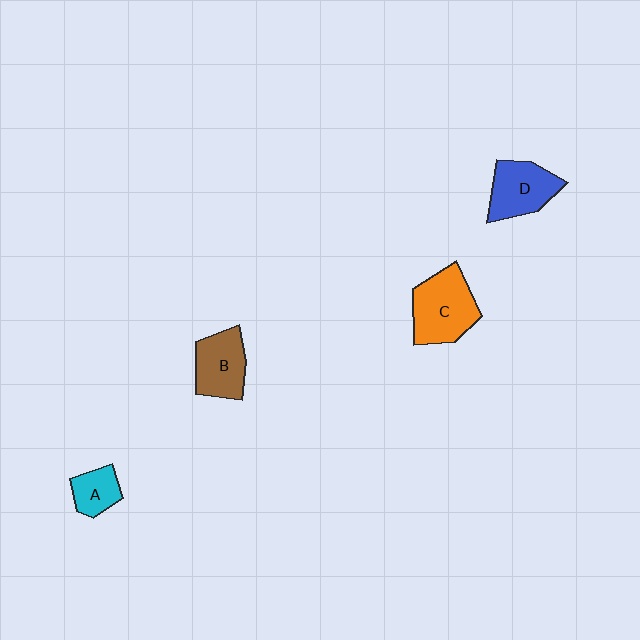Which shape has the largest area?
Shape C (orange).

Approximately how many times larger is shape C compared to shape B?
Approximately 1.3 times.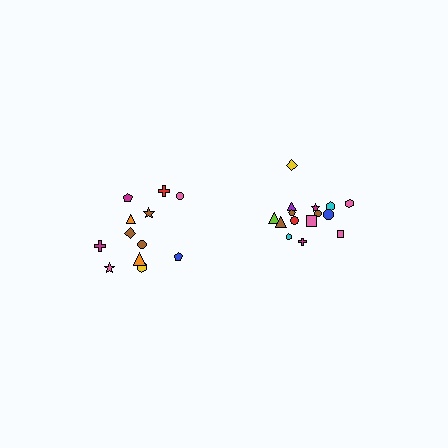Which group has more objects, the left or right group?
The right group.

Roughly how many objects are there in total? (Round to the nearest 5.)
Roughly 25 objects in total.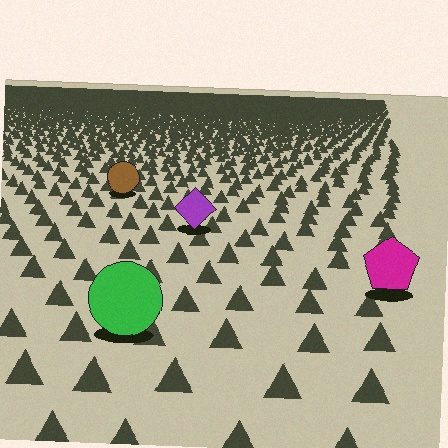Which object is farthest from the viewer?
The brown circle is farthest from the viewer. It appears smaller and the ground texture around it is denser.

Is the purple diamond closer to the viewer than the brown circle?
Yes. The purple diamond is closer — you can tell from the texture gradient: the ground texture is coarser near it.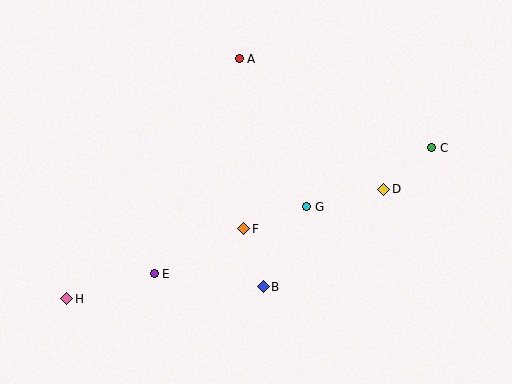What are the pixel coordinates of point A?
Point A is at (239, 59).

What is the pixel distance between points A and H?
The distance between A and H is 296 pixels.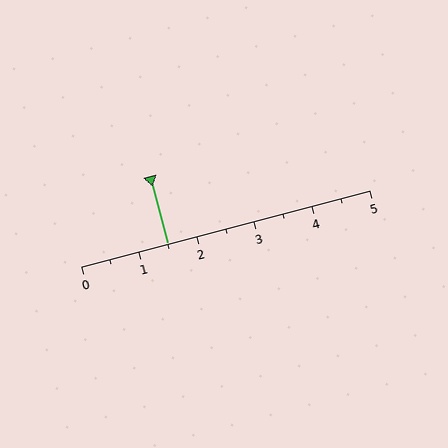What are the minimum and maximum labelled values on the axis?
The axis runs from 0 to 5.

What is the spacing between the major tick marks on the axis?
The major ticks are spaced 1 apart.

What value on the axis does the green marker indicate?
The marker indicates approximately 1.5.